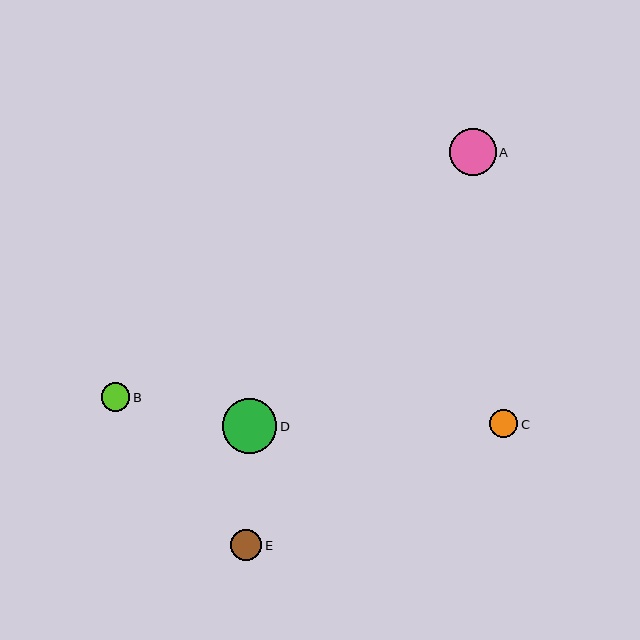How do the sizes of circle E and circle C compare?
Circle E and circle C are approximately the same size.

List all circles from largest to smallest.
From largest to smallest: D, A, E, C, B.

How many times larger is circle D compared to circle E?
Circle D is approximately 1.8 times the size of circle E.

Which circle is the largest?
Circle D is the largest with a size of approximately 55 pixels.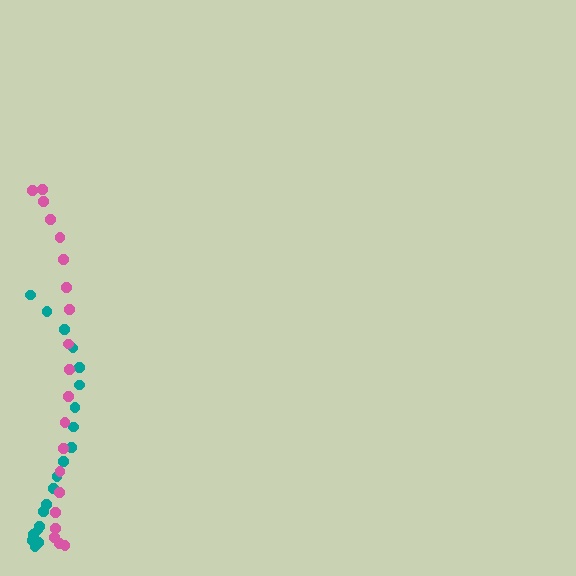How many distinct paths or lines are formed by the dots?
There are 2 distinct paths.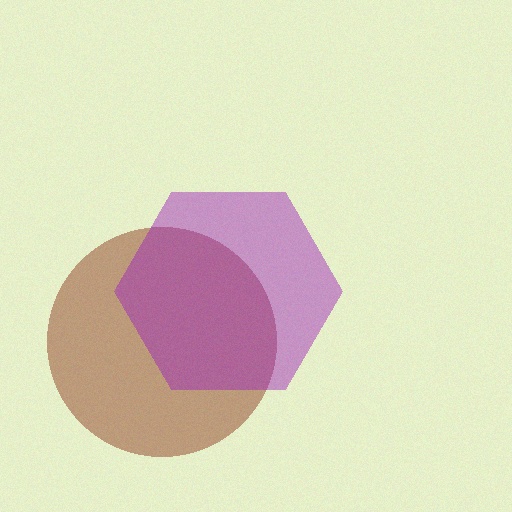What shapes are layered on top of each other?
The layered shapes are: a brown circle, a purple hexagon.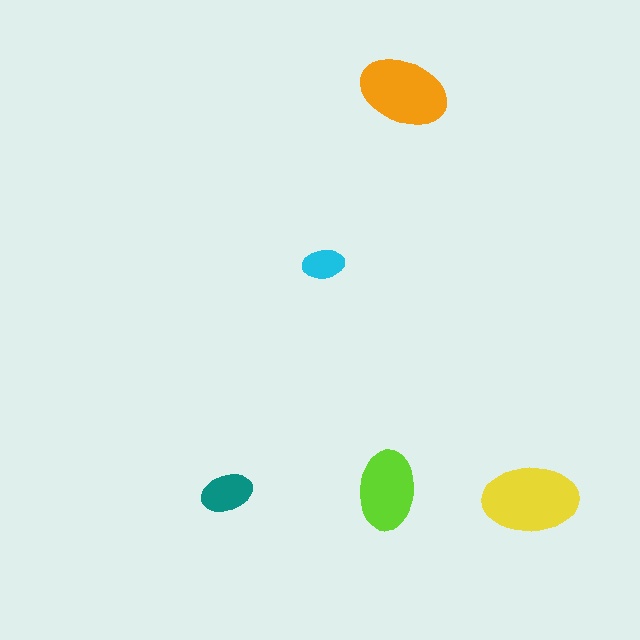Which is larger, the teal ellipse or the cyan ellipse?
The teal one.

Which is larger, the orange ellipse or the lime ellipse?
The orange one.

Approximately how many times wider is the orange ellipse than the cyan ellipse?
About 2 times wider.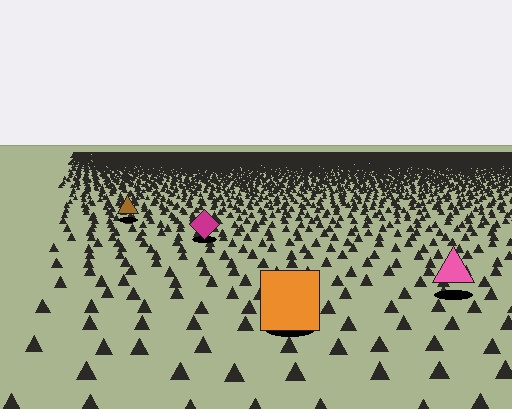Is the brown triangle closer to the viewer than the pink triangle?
No. The pink triangle is closer — you can tell from the texture gradient: the ground texture is coarser near it.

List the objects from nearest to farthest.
From nearest to farthest: the orange square, the pink triangle, the magenta diamond, the brown triangle.